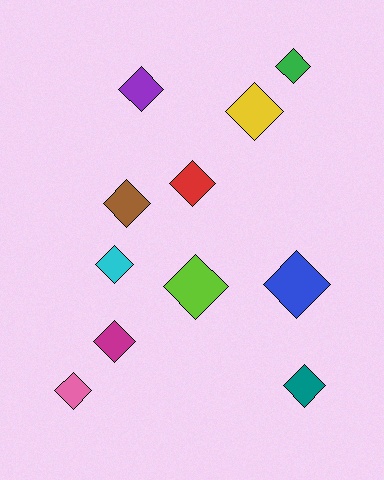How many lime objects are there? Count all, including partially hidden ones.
There is 1 lime object.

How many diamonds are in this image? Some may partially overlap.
There are 11 diamonds.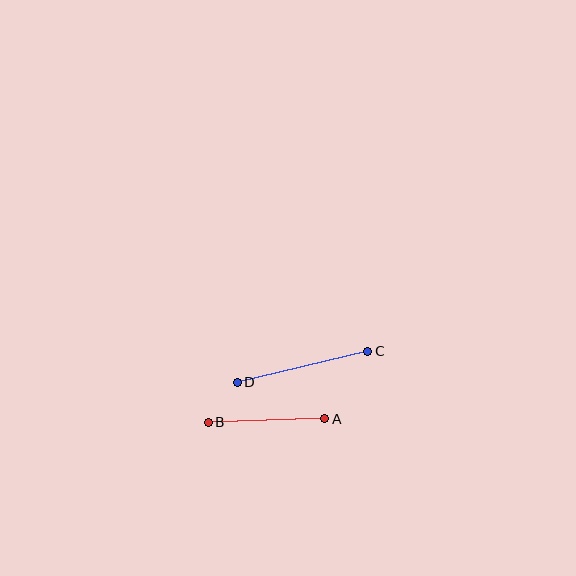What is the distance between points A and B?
The distance is approximately 116 pixels.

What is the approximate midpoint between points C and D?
The midpoint is at approximately (302, 367) pixels.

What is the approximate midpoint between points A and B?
The midpoint is at approximately (266, 420) pixels.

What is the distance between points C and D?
The distance is approximately 134 pixels.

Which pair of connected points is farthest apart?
Points C and D are farthest apart.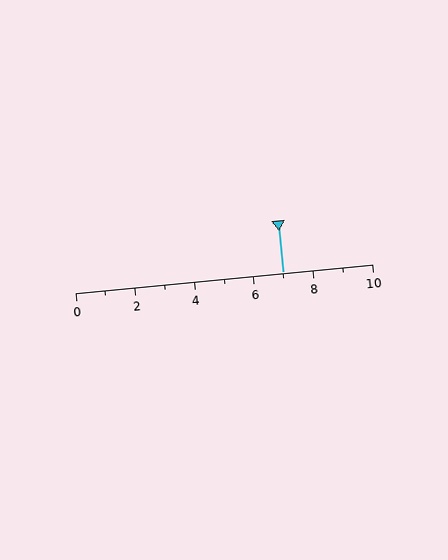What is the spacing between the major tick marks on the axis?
The major ticks are spaced 2 apart.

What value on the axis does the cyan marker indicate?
The marker indicates approximately 7.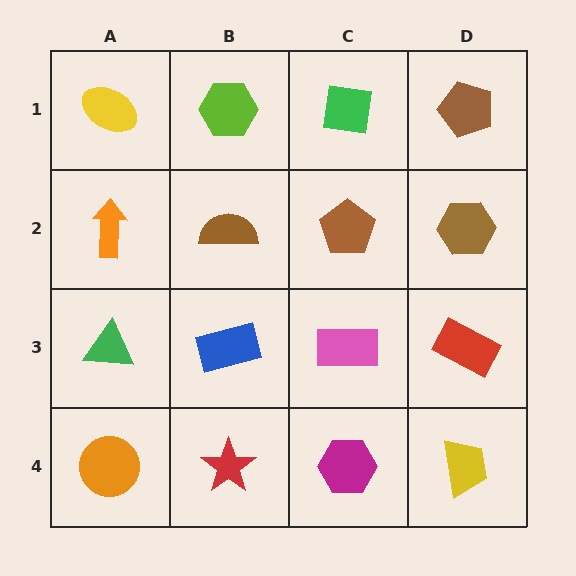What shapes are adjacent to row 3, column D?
A brown hexagon (row 2, column D), a yellow trapezoid (row 4, column D), a pink rectangle (row 3, column C).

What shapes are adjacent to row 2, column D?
A brown pentagon (row 1, column D), a red rectangle (row 3, column D), a brown pentagon (row 2, column C).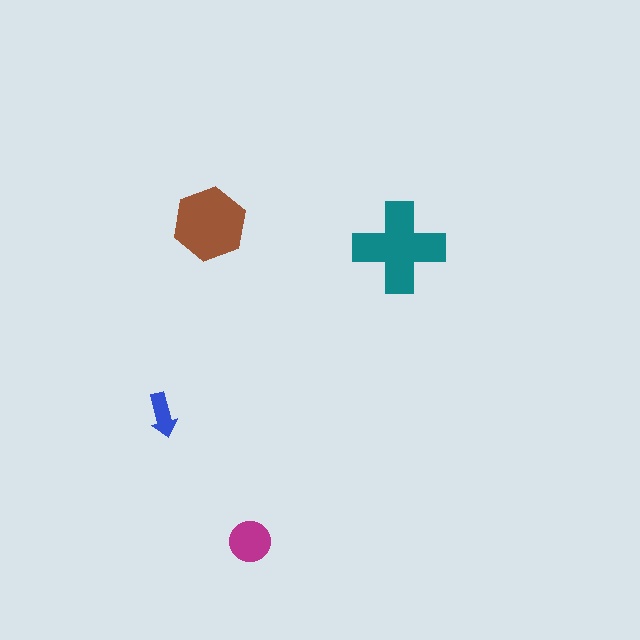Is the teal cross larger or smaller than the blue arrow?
Larger.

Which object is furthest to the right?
The teal cross is rightmost.